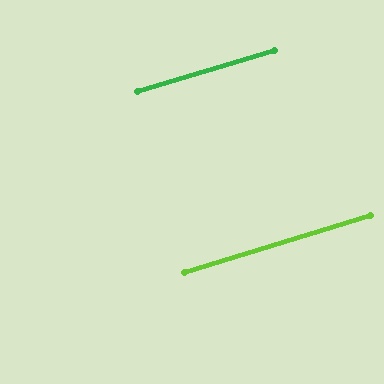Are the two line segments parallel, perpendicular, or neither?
Parallel — their directions differ by only 0.1°.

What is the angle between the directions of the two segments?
Approximately 0 degrees.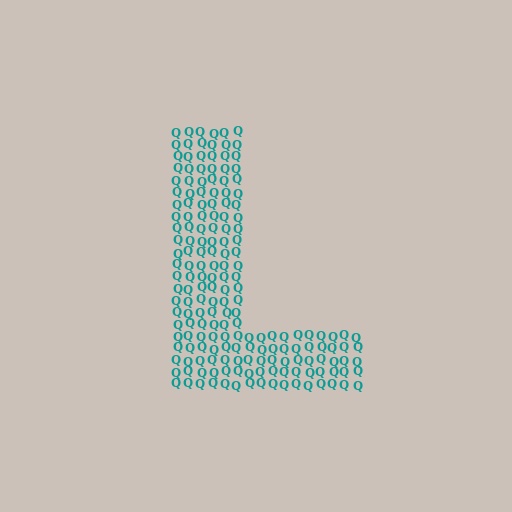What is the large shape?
The large shape is the letter L.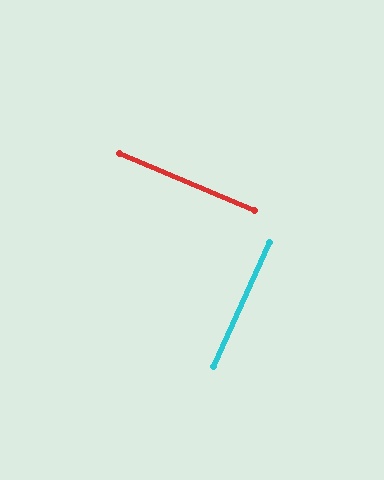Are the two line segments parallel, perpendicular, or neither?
Perpendicular — they meet at approximately 89°.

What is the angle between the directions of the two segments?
Approximately 89 degrees.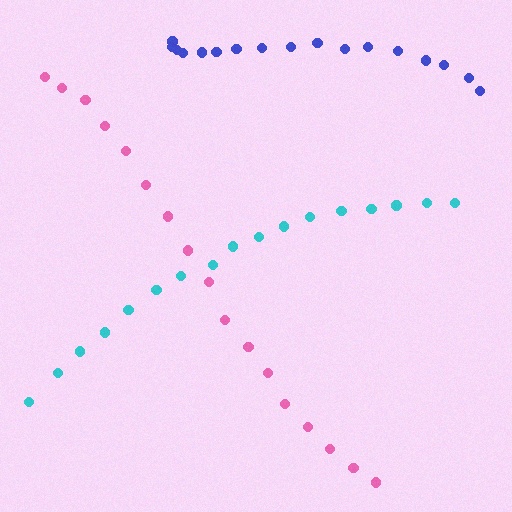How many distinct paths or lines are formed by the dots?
There are 3 distinct paths.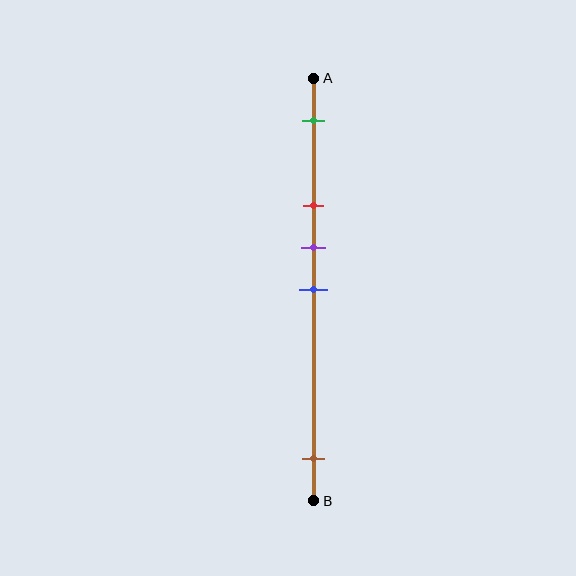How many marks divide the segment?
There are 5 marks dividing the segment.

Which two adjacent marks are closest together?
The purple and blue marks are the closest adjacent pair.